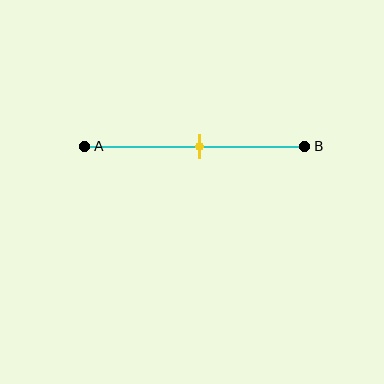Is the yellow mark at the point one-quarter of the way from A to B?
No, the mark is at about 50% from A, not at the 25% one-quarter point.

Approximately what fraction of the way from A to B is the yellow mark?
The yellow mark is approximately 50% of the way from A to B.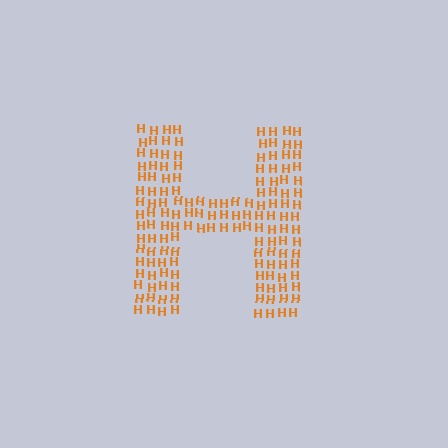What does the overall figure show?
The overall figure shows the letter H.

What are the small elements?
The small elements are letter H's.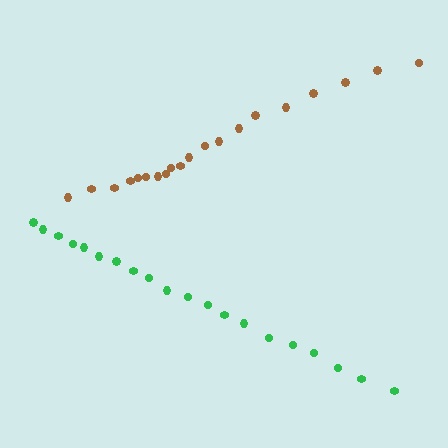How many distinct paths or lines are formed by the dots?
There are 2 distinct paths.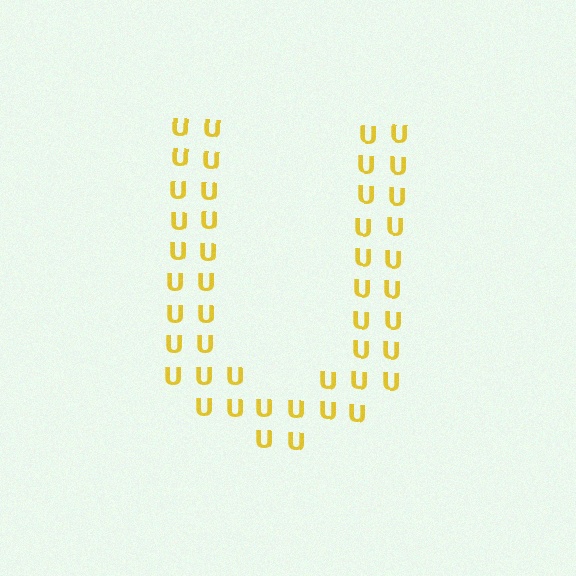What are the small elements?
The small elements are letter U's.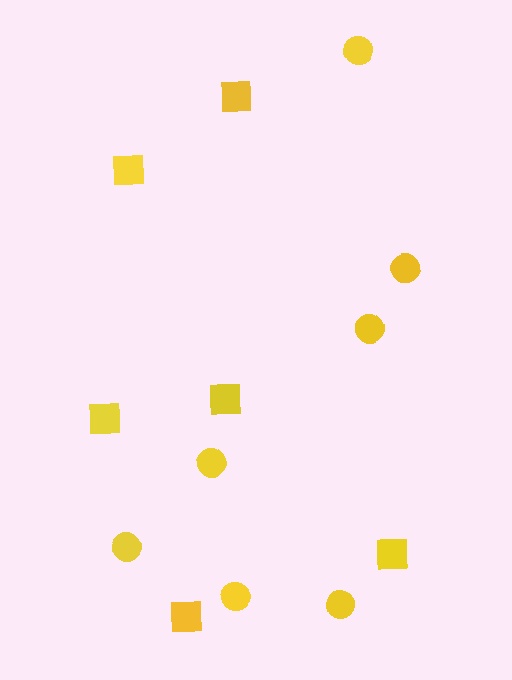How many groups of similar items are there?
There are 2 groups: one group of squares (6) and one group of circles (7).